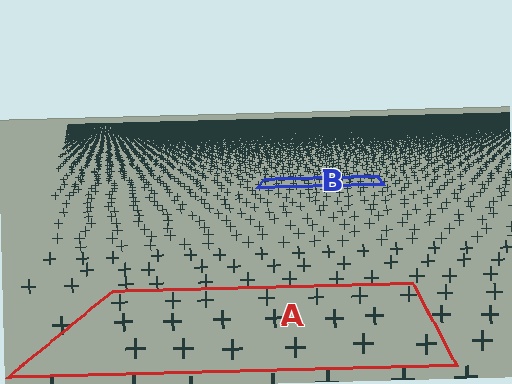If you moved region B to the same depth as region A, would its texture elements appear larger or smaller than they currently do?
They would appear larger. At a closer depth, the same texture elements are projected at a bigger on-screen size.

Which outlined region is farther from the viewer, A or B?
Region B is farther from the viewer — the texture elements inside it appear smaller and more densely packed.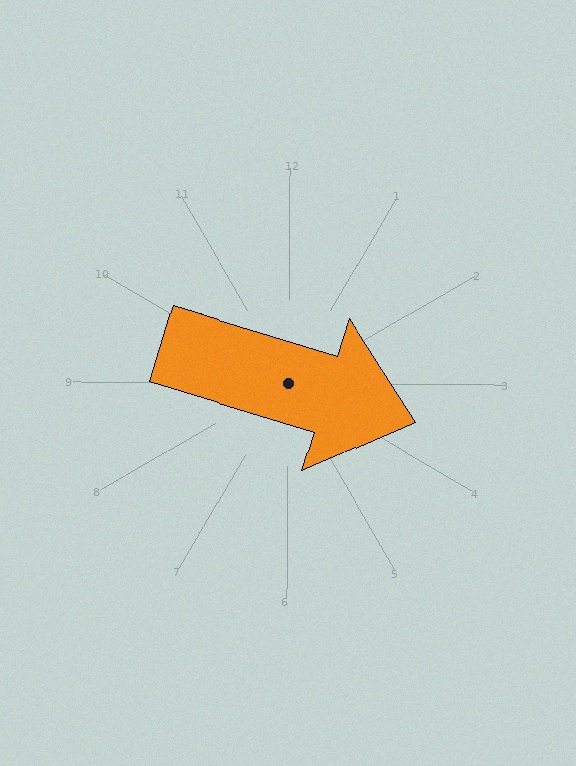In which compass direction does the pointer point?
East.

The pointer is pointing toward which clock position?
Roughly 4 o'clock.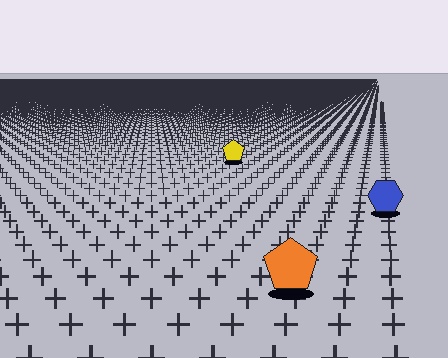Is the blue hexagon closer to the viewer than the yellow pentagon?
Yes. The blue hexagon is closer — you can tell from the texture gradient: the ground texture is coarser near it.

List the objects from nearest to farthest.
From nearest to farthest: the orange pentagon, the blue hexagon, the yellow pentagon.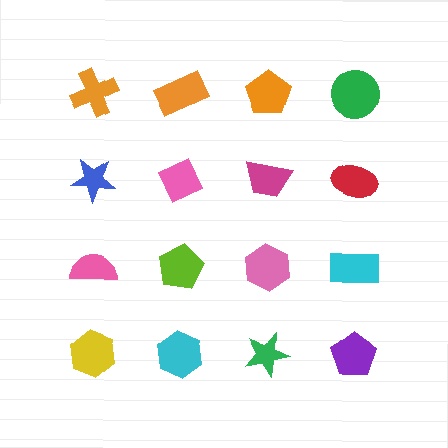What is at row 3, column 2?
A lime pentagon.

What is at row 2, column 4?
A red ellipse.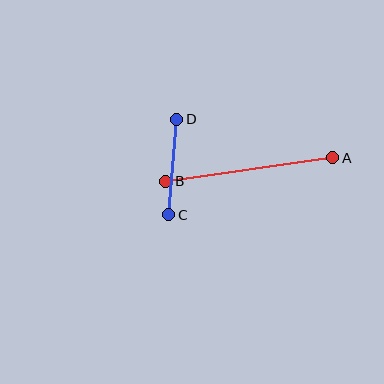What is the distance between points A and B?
The distance is approximately 169 pixels.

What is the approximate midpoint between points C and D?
The midpoint is at approximately (173, 167) pixels.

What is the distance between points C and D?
The distance is approximately 96 pixels.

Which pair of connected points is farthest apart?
Points A and B are farthest apart.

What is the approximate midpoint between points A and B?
The midpoint is at approximately (249, 170) pixels.